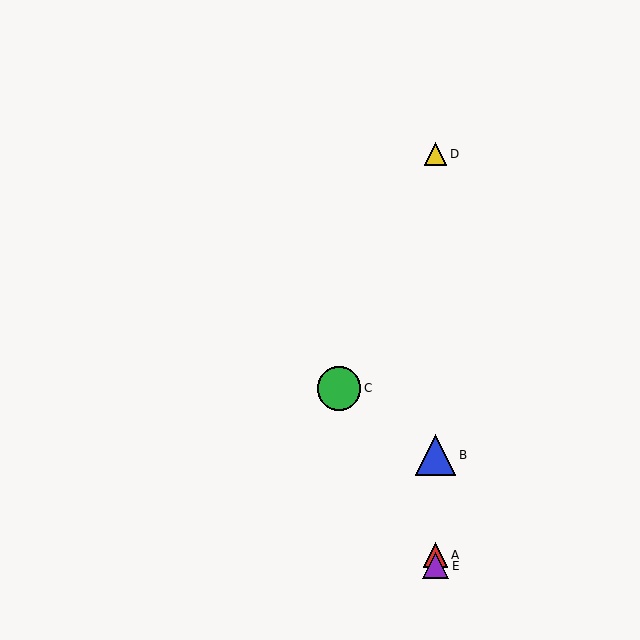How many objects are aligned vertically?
4 objects (A, B, D, E) are aligned vertically.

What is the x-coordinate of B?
Object B is at x≈436.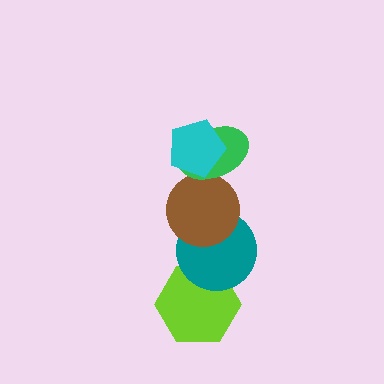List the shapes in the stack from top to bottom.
From top to bottom: the cyan pentagon, the green ellipse, the brown circle, the teal circle, the lime hexagon.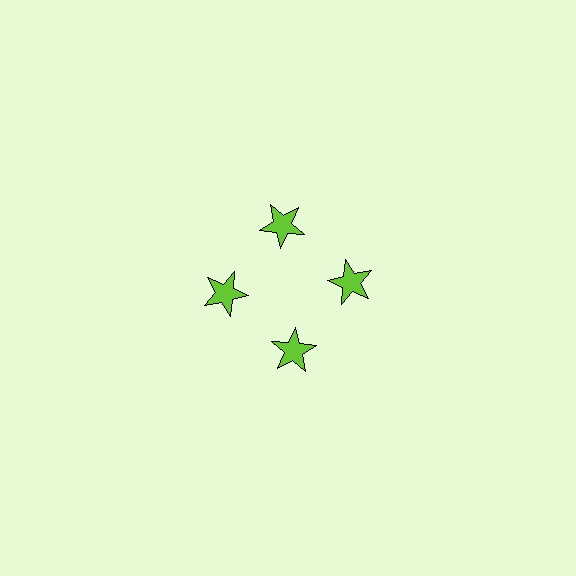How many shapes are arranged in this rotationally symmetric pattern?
There are 4 shapes, arranged in 4 groups of 1.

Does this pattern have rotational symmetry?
Yes, this pattern has 4-fold rotational symmetry. It looks the same after rotating 90 degrees around the center.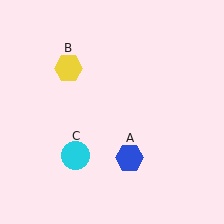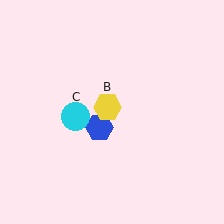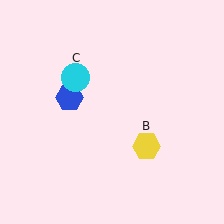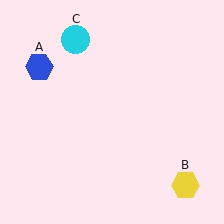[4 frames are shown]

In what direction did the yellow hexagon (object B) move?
The yellow hexagon (object B) moved down and to the right.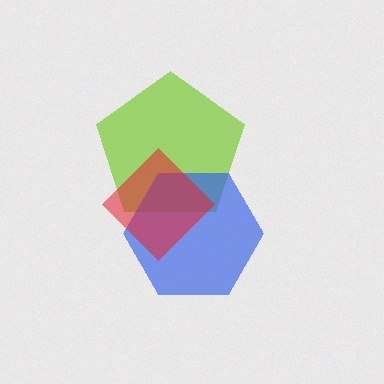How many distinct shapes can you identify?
There are 3 distinct shapes: a lime pentagon, a blue hexagon, a red diamond.